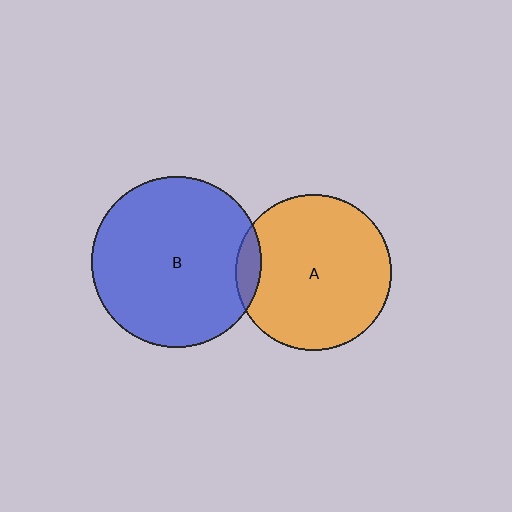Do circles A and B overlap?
Yes.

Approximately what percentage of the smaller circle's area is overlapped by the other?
Approximately 10%.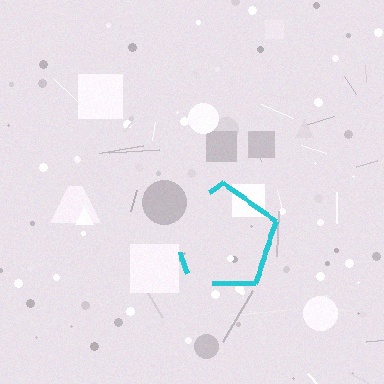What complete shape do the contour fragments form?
The contour fragments form a pentagon.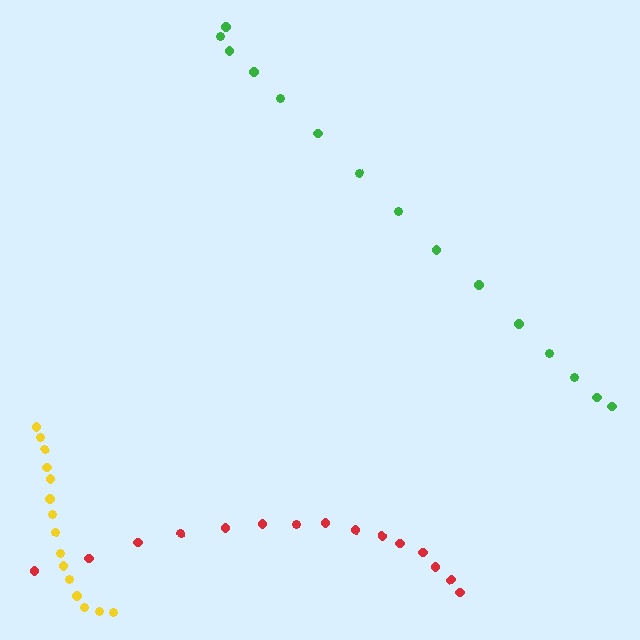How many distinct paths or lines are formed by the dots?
There are 3 distinct paths.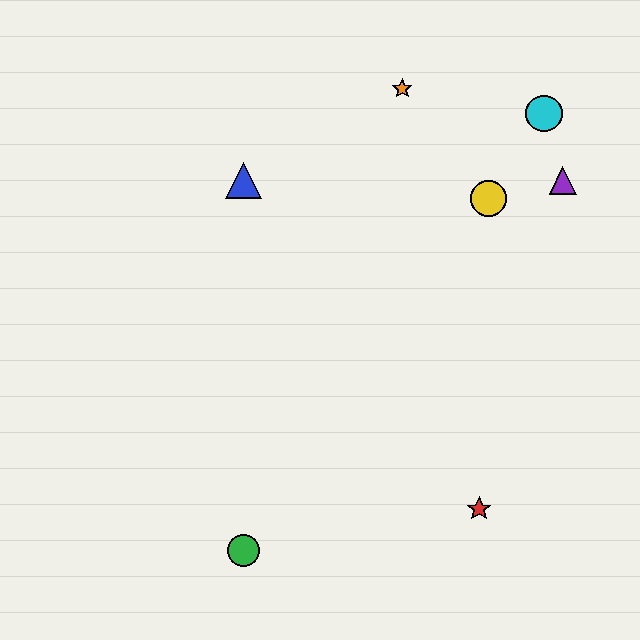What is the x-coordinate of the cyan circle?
The cyan circle is at x≈544.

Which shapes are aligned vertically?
The blue triangle, the green circle are aligned vertically.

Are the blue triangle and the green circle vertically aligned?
Yes, both are at x≈243.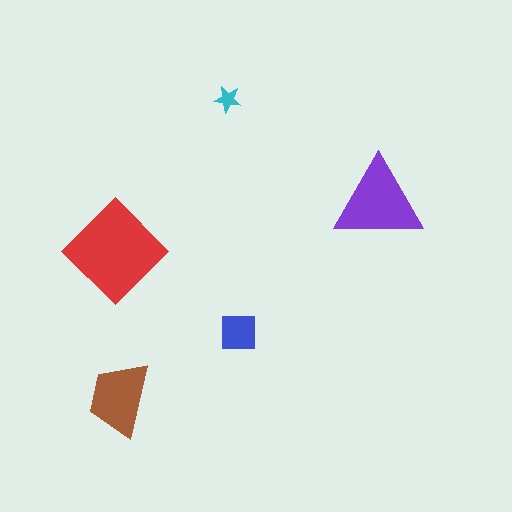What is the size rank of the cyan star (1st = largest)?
5th.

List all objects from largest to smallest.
The red diamond, the purple triangle, the brown trapezoid, the blue square, the cyan star.